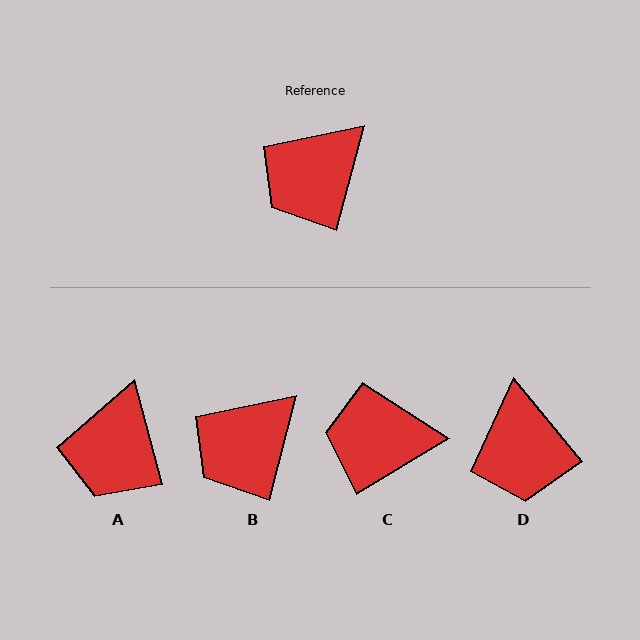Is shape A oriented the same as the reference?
No, it is off by about 30 degrees.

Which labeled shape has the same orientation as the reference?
B.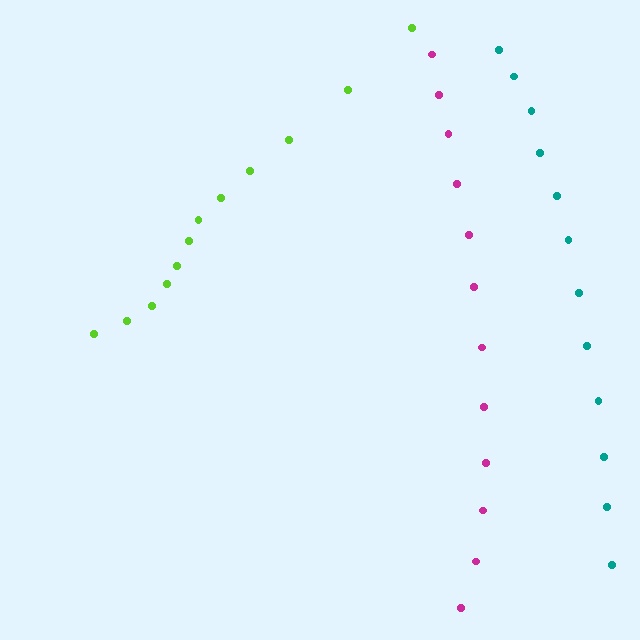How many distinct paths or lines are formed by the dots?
There are 3 distinct paths.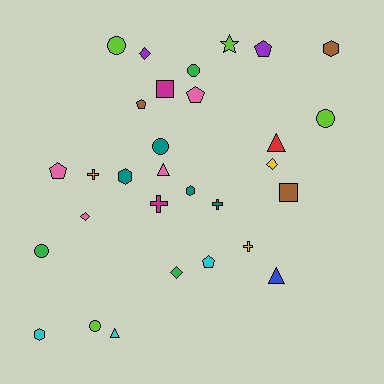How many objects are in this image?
There are 30 objects.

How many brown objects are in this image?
There are 3 brown objects.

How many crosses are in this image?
There are 4 crosses.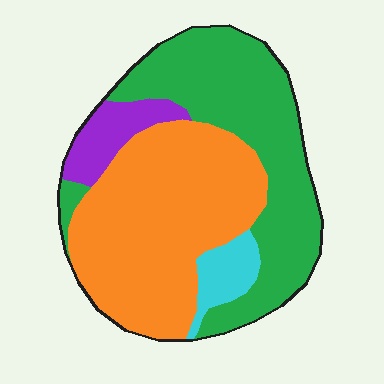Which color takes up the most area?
Orange, at roughly 45%.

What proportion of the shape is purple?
Purple covers about 10% of the shape.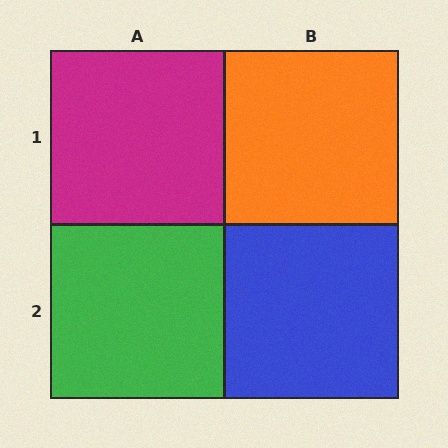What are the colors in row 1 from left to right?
Magenta, orange.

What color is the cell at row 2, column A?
Green.